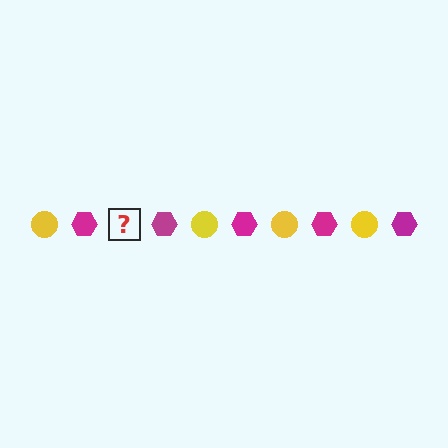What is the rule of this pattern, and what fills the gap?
The rule is that the pattern alternates between yellow circle and magenta hexagon. The gap should be filled with a yellow circle.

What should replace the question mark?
The question mark should be replaced with a yellow circle.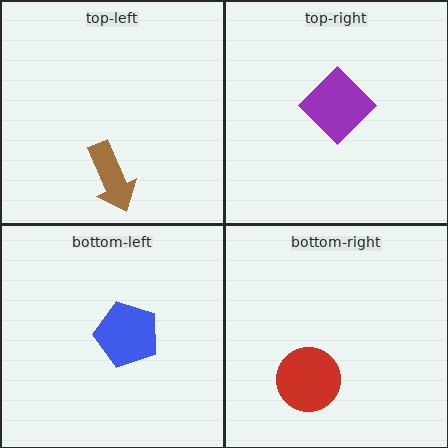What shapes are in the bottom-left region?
The blue pentagon.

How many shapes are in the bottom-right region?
1.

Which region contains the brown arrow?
The top-left region.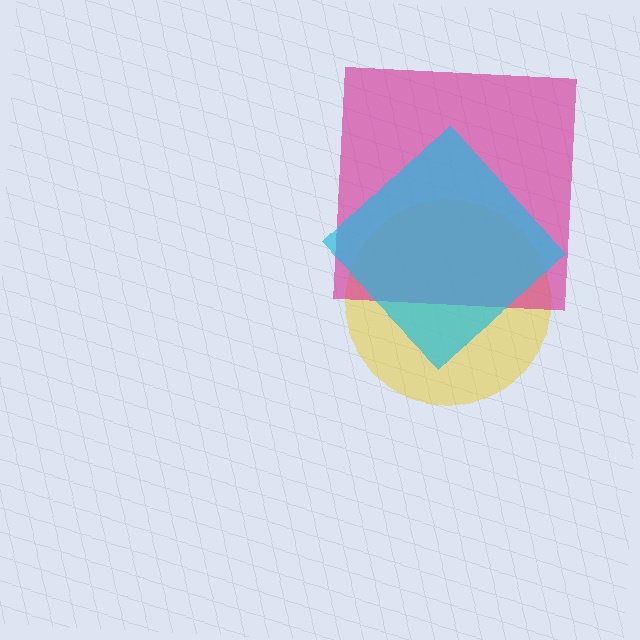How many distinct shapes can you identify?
There are 3 distinct shapes: a yellow circle, a magenta square, a cyan diamond.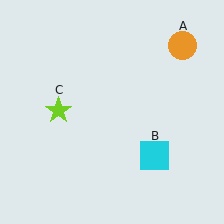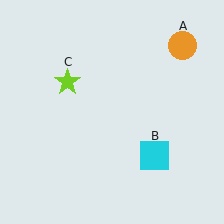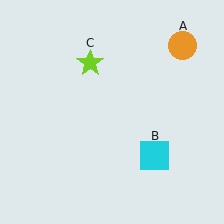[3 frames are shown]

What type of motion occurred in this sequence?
The lime star (object C) rotated clockwise around the center of the scene.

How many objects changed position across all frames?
1 object changed position: lime star (object C).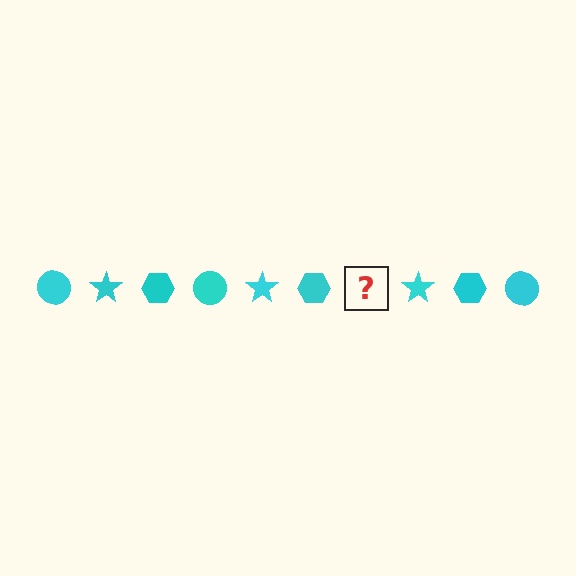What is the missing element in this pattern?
The missing element is a cyan circle.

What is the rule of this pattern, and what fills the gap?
The rule is that the pattern cycles through circle, star, hexagon shapes in cyan. The gap should be filled with a cyan circle.